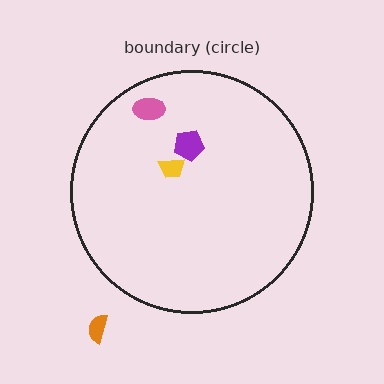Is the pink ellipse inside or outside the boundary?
Inside.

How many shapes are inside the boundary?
3 inside, 1 outside.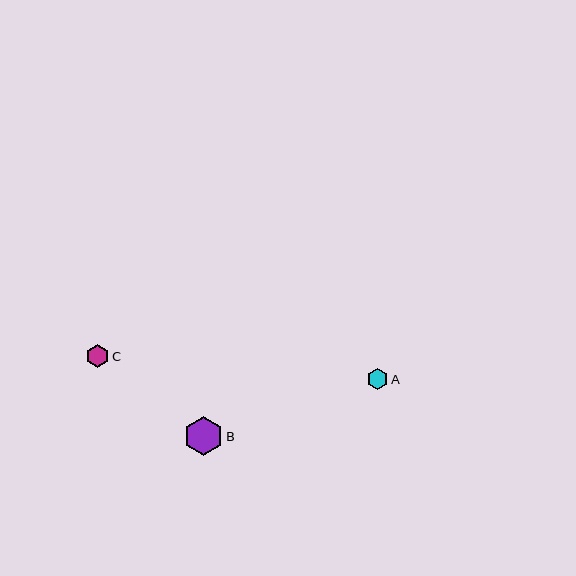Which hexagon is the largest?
Hexagon B is the largest with a size of approximately 38 pixels.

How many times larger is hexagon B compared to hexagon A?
Hexagon B is approximately 1.8 times the size of hexagon A.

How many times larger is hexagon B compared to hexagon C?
Hexagon B is approximately 1.6 times the size of hexagon C.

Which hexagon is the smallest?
Hexagon A is the smallest with a size of approximately 21 pixels.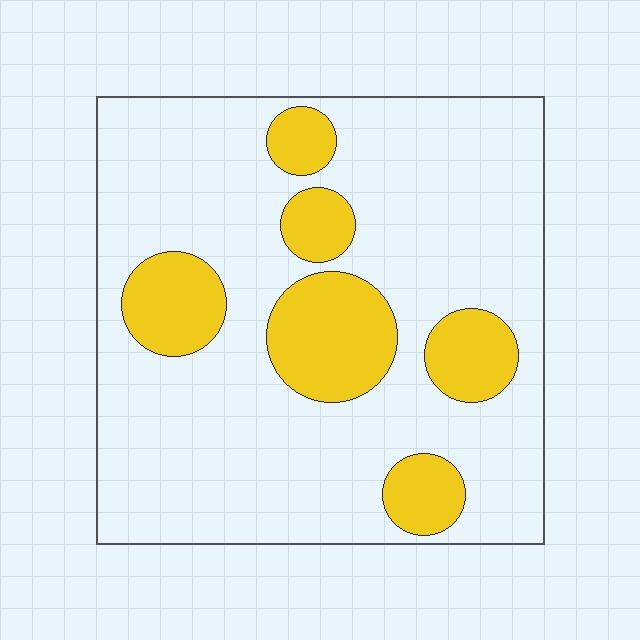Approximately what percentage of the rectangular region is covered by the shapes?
Approximately 20%.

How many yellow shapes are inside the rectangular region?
6.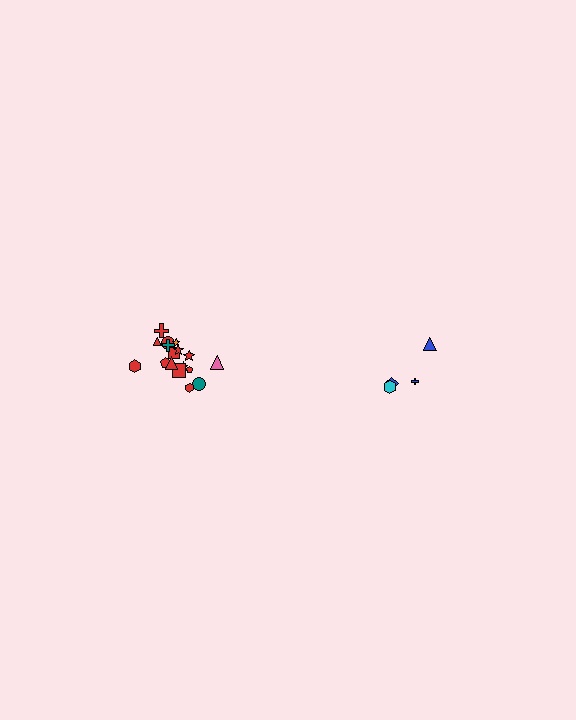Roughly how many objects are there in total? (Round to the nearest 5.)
Roughly 20 objects in total.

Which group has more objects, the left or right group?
The left group.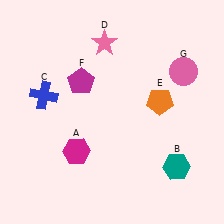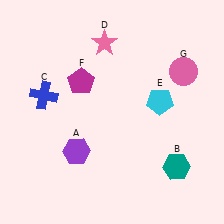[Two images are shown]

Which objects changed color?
A changed from magenta to purple. E changed from orange to cyan.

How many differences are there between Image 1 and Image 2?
There are 2 differences between the two images.